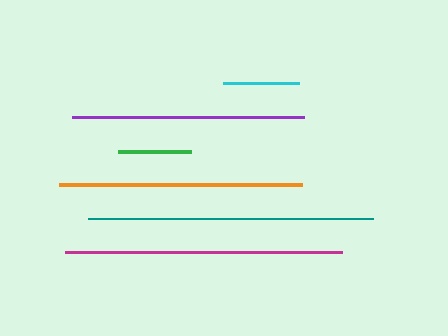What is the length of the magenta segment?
The magenta segment is approximately 277 pixels long.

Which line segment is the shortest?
The green line is the shortest at approximately 73 pixels.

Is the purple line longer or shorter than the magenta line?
The magenta line is longer than the purple line.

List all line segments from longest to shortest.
From longest to shortest: teal, magenta, orange, purple, cyan, green.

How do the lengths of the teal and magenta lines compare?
The teal and magenta lines are approximately the same length.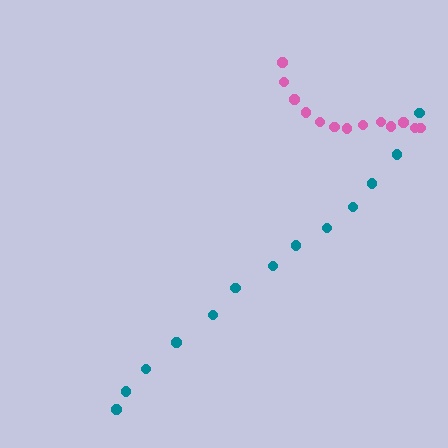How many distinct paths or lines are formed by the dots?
There are 2 distinct paths.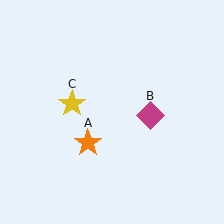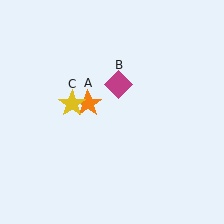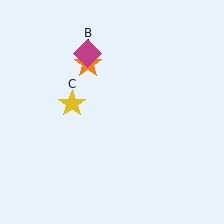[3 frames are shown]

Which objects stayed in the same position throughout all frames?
Yellow star (object C) remained stationary.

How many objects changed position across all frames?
2 objects changed position: orange star (object A), magenta diamond (object B).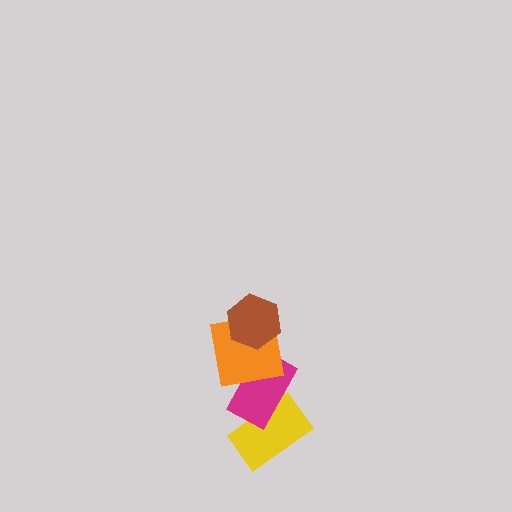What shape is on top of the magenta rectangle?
The orange square is on top of the magenta rectangle.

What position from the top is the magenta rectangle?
The magenta rectangle is 3rd from the top.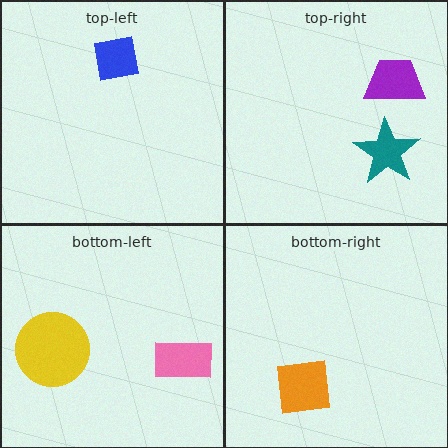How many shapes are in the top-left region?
1.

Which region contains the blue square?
The top-left region.